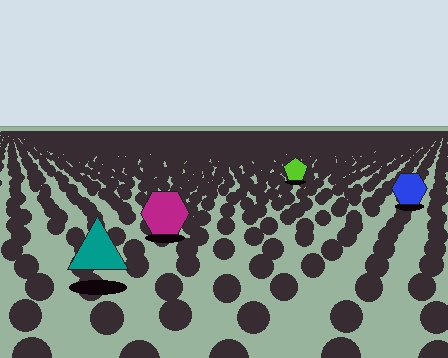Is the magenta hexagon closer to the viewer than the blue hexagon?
Yes. The magenta hexagon is closer — you can tell from the texture gradient: the ground texture is coarser near it.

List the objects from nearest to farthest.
From nearest to farthest: the teal triangle, the magenta hexagon, the blue hexagon, the lime pentagon.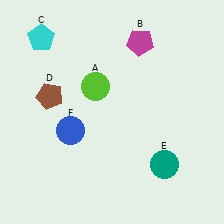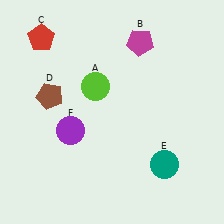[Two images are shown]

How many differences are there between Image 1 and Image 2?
There are 2 differences between the two images.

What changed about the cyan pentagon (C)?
In Image 1, C is cyan. In Image 2, it changed to red.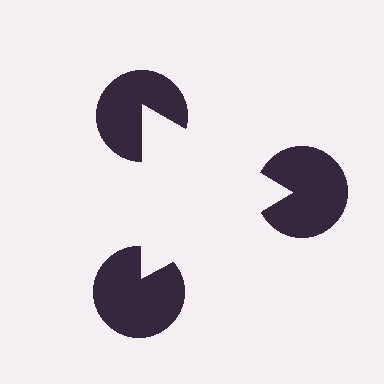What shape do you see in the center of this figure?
An illusory triangle — its edges are inferred from the aligned wedge cuts in the pac-man discs, not physically drawn.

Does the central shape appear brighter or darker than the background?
It typically appears slightly brighter than the background, even though no actual brightness change is drawn.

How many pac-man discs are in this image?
There are 3 — one at each vertex of the illusory triangle.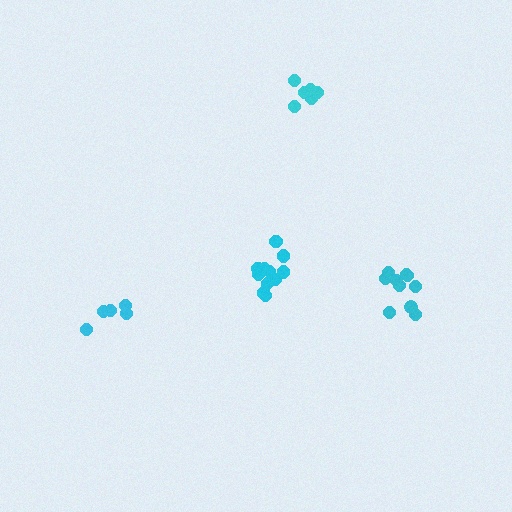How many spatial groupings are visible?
There are 4 spatial groupings.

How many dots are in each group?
Group 1: 10 dots, Group 2: 5 dots, Group 3: 7 dots, Group 4: 11 dots (33 total).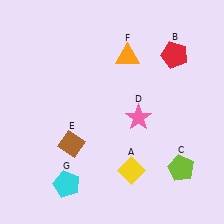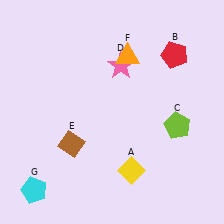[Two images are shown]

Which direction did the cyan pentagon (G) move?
The cyan pentagon (G) moved left.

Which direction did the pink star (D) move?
The pink star (D) moved up.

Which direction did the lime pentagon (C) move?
The lime pentagon (C) moved up.